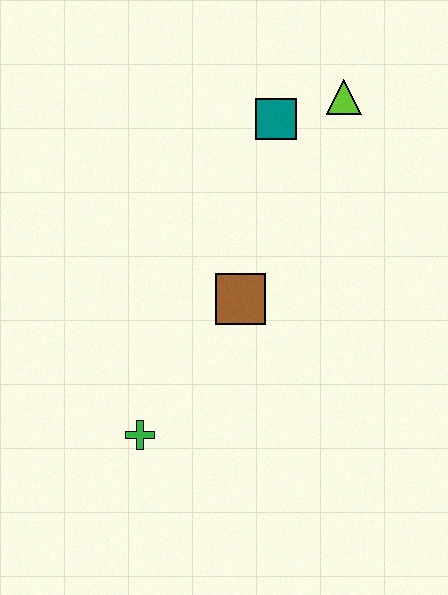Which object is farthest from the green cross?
The lime triangle is farthest from the green cross.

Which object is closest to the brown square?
The green cross is closest to the brown square.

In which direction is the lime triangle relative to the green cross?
The lime triangle is above the green cross.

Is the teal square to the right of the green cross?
Yes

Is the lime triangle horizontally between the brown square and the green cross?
No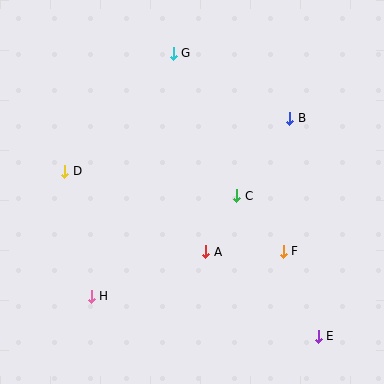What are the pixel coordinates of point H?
Point H is at (91, 296).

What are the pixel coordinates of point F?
Point F is at (283, 251).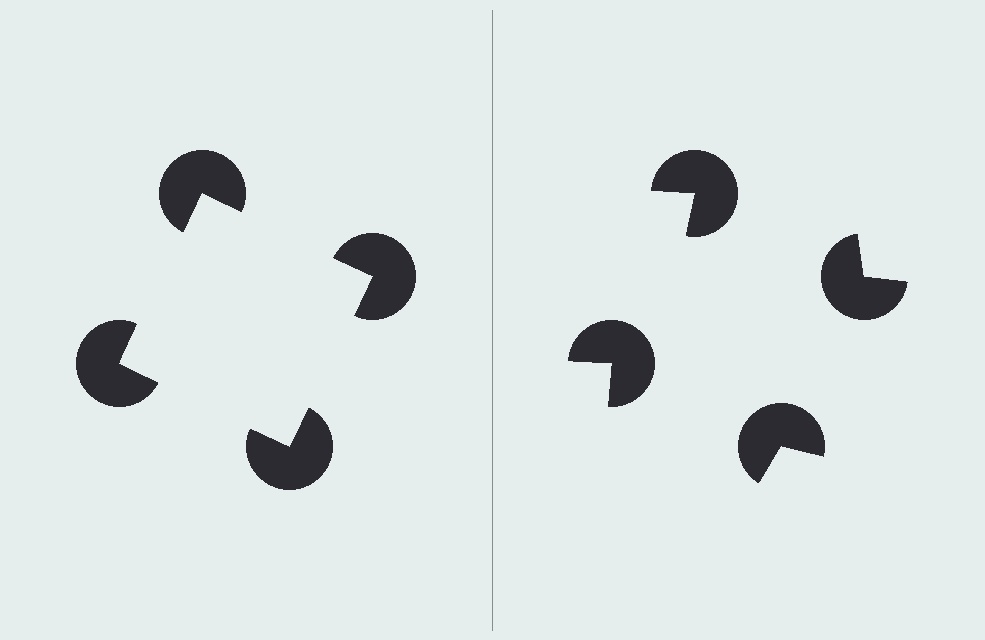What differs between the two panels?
The pac-man discs are positioned identically on both sides; only the wedge orientations differ. On the left they align to a square; on the right they are misaligned.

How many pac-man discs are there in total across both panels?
8 — 4 on each side.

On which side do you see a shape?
An illusory square appears on the left side. On the right side the wedge cuts are rotated, so no coherent shape forms.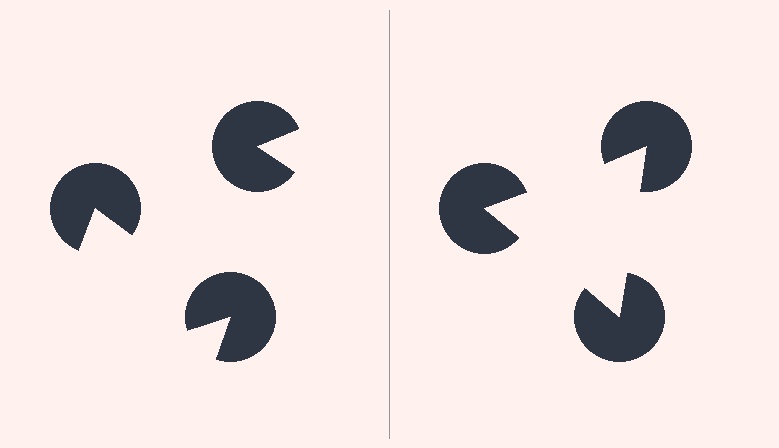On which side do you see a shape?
An illusory triangle appears on the right side. On the left side the wedge cuts are rotated, so no coherent shape forms.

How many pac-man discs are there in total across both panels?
6 — 3 on each side.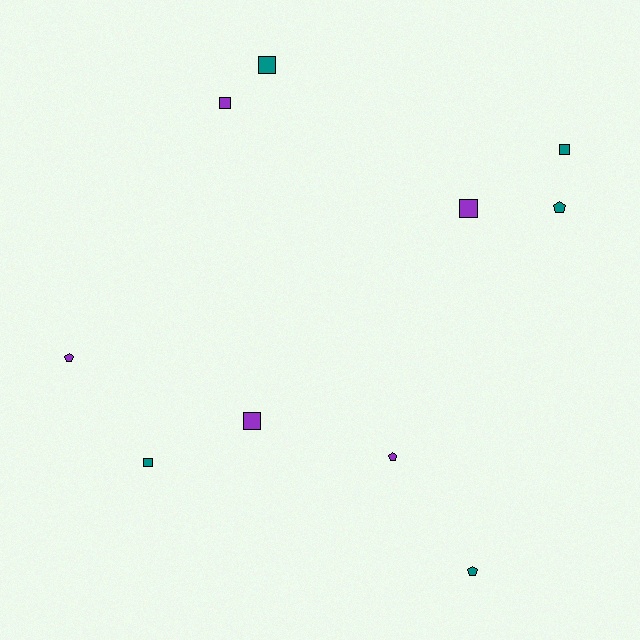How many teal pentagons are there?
There are 2 teal pentagons.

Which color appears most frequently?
Purple, with 5 objects.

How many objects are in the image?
There are 10 objects.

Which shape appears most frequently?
Square, with 6 objects.